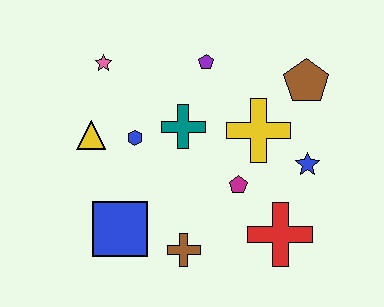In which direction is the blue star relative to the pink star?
The blue star is to the right of the pink star.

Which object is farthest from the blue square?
The brown pentagon is farthest from the blue square.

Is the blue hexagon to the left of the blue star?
Yes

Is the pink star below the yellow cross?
No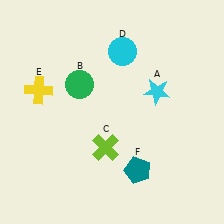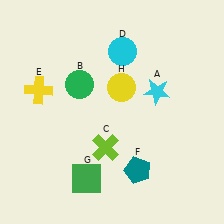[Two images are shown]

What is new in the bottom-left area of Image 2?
A green square (G) was added in the bottom-left area of Image 2.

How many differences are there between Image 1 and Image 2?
There are 2 differences between the two images.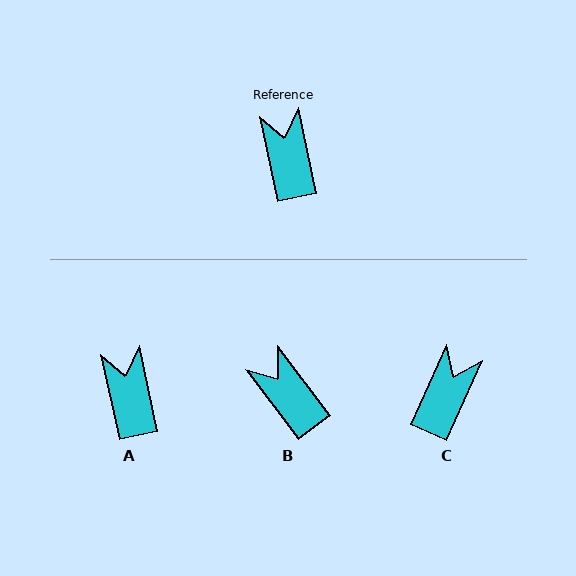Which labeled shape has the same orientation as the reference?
A.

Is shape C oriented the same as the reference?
No, it is off by about 37 degrees.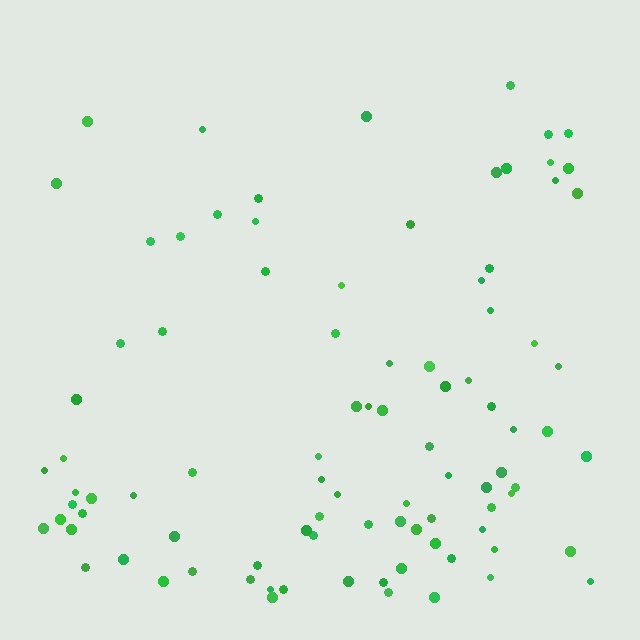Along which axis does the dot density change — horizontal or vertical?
Vertical.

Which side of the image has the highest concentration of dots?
The bottom.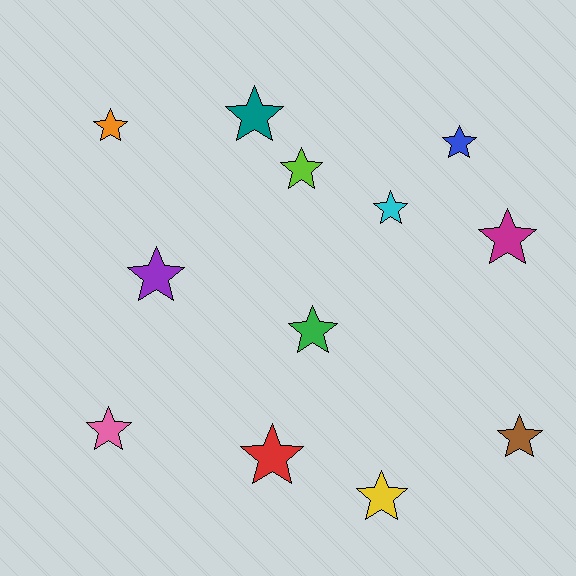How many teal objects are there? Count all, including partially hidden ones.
There is 1 teal object.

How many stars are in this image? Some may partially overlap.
There are 12 stars.